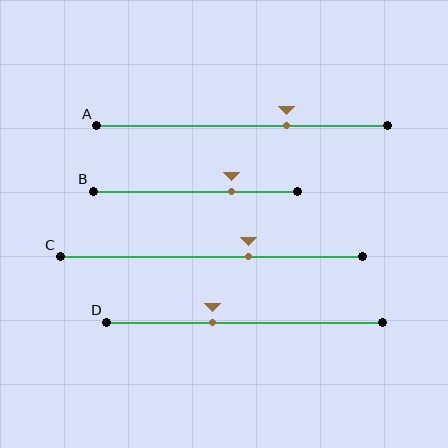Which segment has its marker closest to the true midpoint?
Segment D has its marker closest to the true midpoint.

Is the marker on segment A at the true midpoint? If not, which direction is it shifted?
No, the marker on segment A is shifted to the right by about 15% of the segment length.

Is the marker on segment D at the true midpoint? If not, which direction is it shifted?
No, the marker on segment D is shifted to the left by about 12% of the segment length.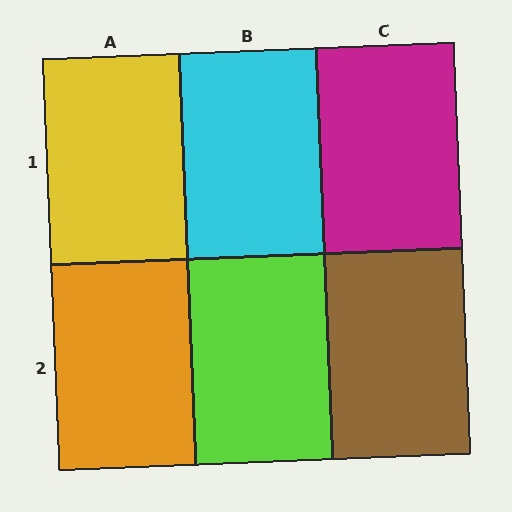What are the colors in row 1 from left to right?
Yellow, cyan, magenta.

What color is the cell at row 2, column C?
Brown.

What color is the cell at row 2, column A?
Orange.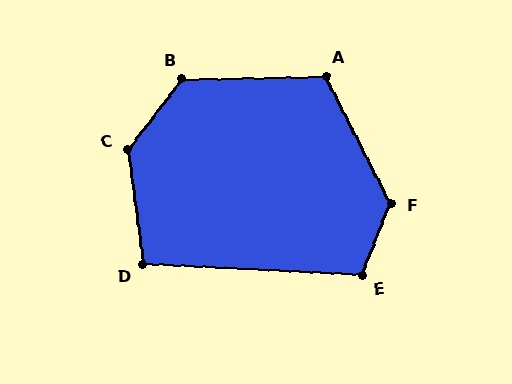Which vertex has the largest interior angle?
C, at approximately 135 degrees.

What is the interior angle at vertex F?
Approximately 132 degrees (obtuse).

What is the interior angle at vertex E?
Approximately 109 degrees (obtuse).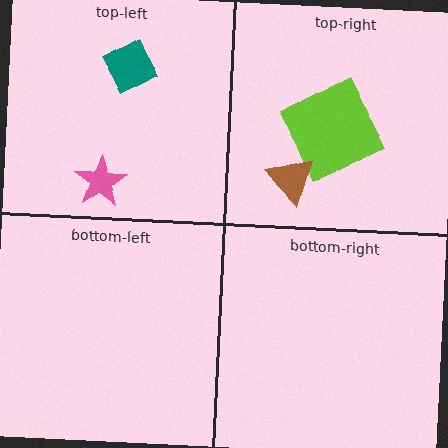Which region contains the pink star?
The top-left region.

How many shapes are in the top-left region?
2.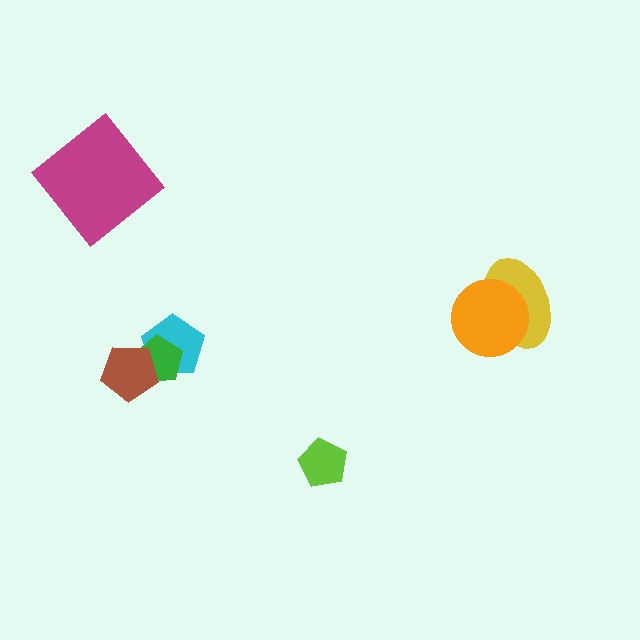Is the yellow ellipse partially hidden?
Yes, it is partially covered by another shape.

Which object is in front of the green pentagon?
The brown pentagon is in front of the green pentagon.